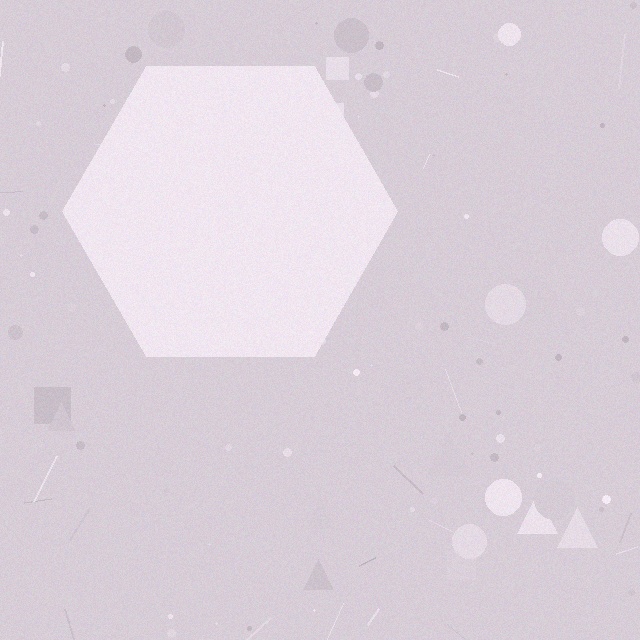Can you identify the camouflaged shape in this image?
The camouflaged shape is a hexagon.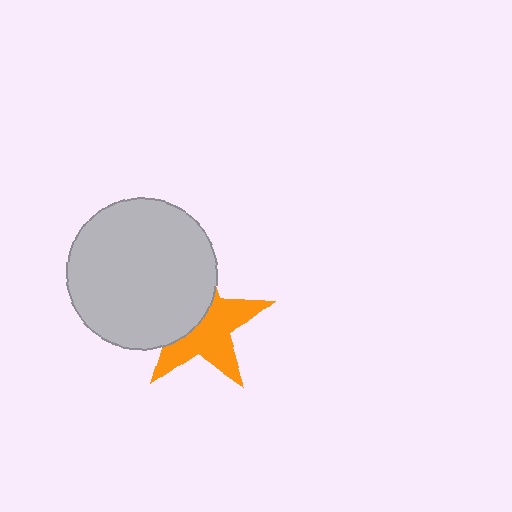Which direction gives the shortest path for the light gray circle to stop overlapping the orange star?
Moving left gives the shortest separation.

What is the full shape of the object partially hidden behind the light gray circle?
The partially hidden object is an orange star.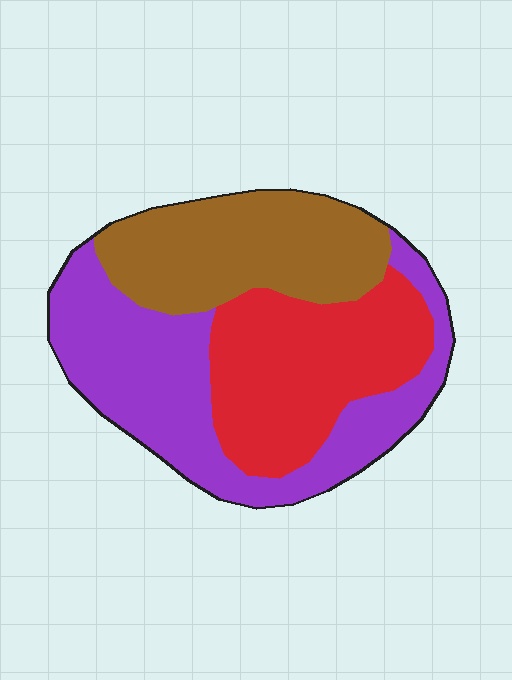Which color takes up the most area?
Purple, at roughly 40%.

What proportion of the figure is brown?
Brown covers about 30% of the figure.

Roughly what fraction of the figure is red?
Red takes up about one third (1/3) of the figure.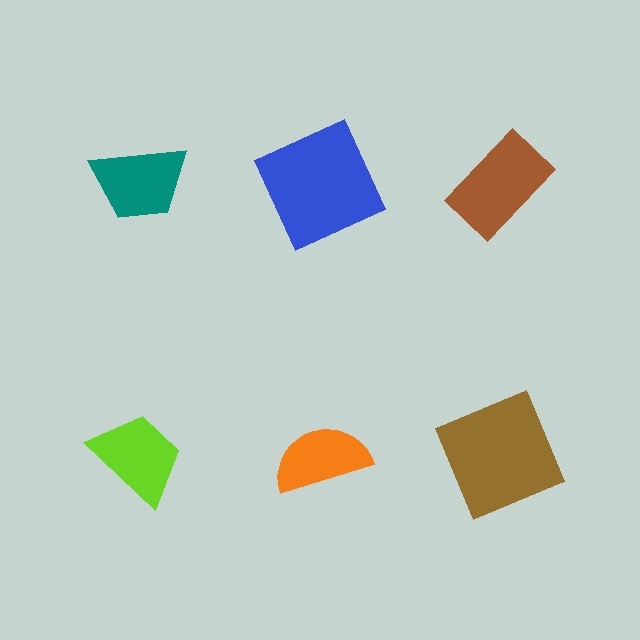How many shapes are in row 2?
3 shapes.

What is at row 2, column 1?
A lime trapezoid.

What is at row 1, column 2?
A blue square.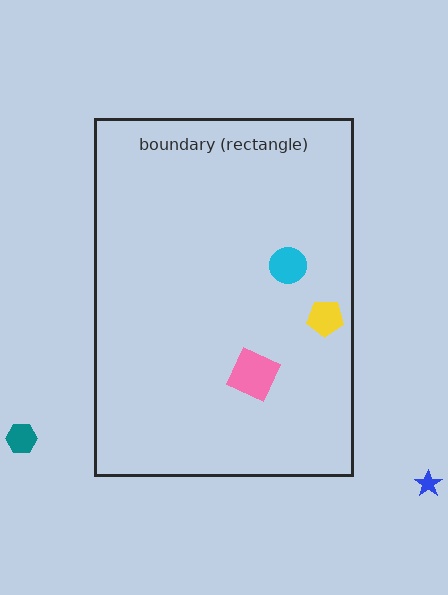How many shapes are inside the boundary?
3 inside, 2 outside.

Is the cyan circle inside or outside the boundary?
Inside.